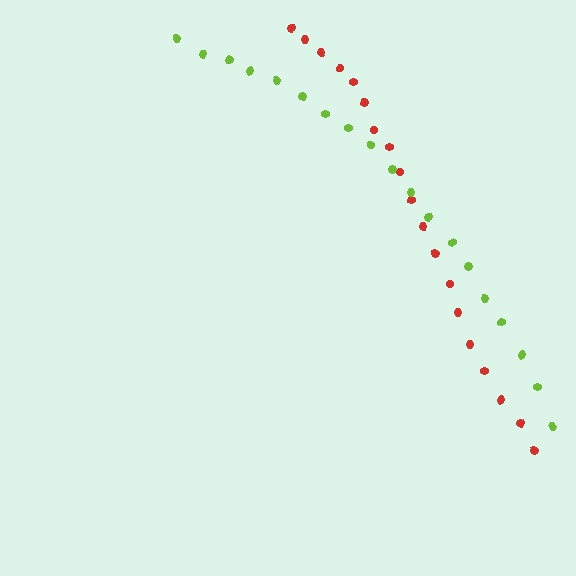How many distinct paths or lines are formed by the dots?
There are 2 distinct paths.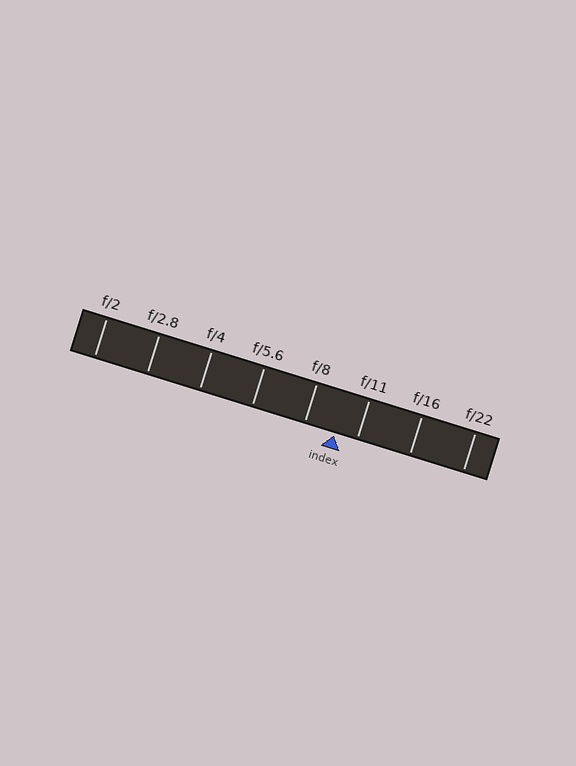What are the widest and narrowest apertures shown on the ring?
The widest aperture shown is f/2 and the narrowest is f/22.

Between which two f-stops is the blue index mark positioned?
The index mark is between f/8 and f/11.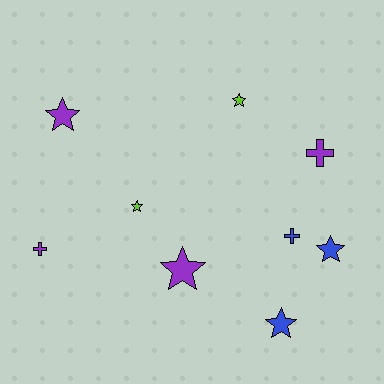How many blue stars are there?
There are 2 blue stars.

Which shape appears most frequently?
Star, with 6 objects.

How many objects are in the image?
There are 9 objects.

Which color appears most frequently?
Purple, with 4 objects.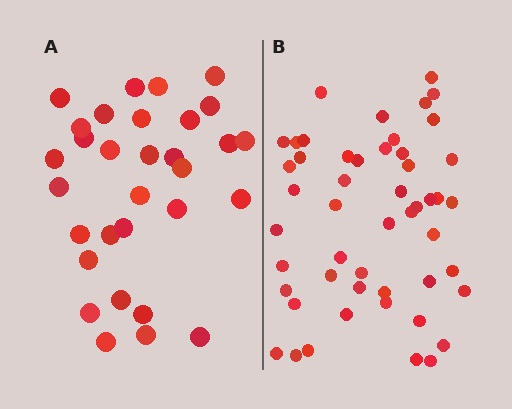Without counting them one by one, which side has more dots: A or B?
Region B (the right region) has more dots.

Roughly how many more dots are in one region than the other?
Region B has approximately 20 more dots than region A.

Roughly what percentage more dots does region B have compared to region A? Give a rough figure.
About 60% more.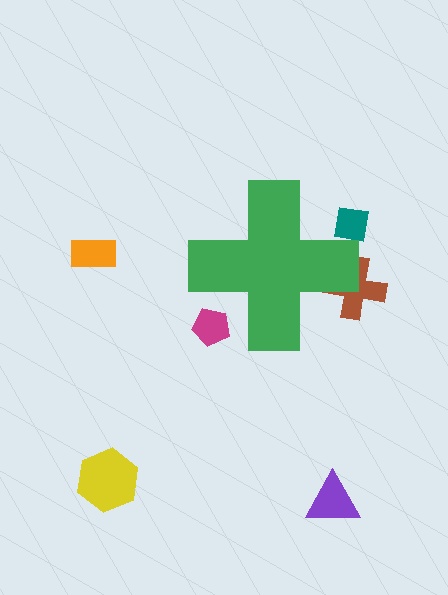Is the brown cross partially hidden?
Yes, the brown cross is partially hidden behind the green cross.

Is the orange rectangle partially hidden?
No, the orange rectangle is fully visible.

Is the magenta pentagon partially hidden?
Yes, the magenta pentagon is partially hidden behind the green cross.